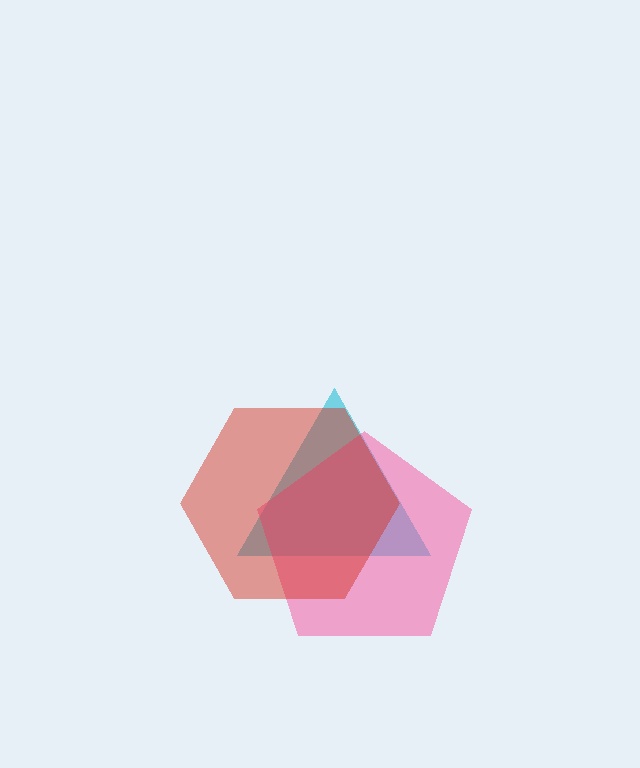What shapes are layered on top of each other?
The layered shapes are: a cyan triangle, a pink pentagon, a red hexagon.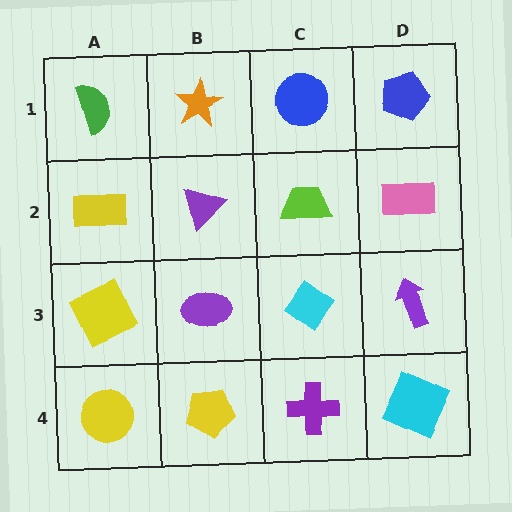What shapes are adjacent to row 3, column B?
A purple triangle (row 2, column B), a yellow pentagon (row 4, column B), a yellow square (row 3, column A), a cyan diamond (row 3, column C).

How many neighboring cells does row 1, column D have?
2.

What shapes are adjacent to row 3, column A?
A yellow rectangle (row 2, column A), a yellow circle (row 4, column A), a purple ellipse (row 3, column B).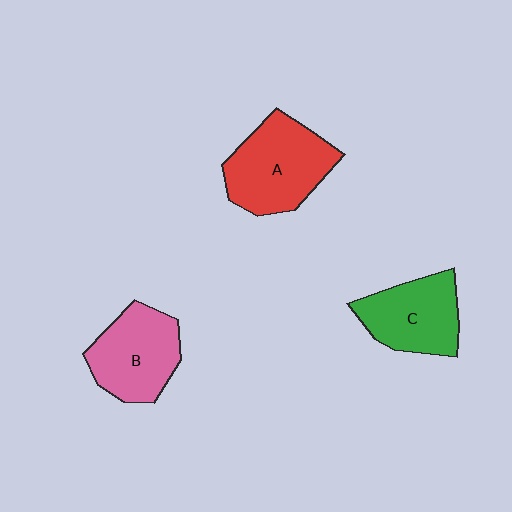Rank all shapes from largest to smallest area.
From largest to smallest: A (red), B (pink), C (green).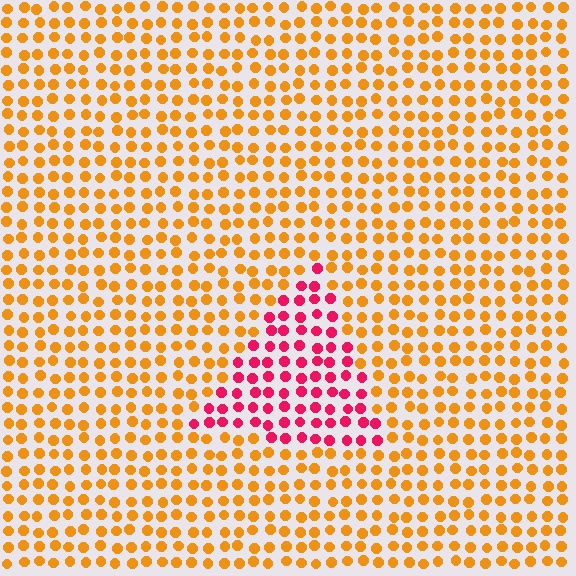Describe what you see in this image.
The image is filled with small orange elements in a uniform arrangement. A triangle-shaped region is visible where the elements are tinted to a slightly different hue, forming a subtle color boundary.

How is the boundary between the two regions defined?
The boundary is defined purely by a slight shift in hue (about 56 degrees). Spacing, size, and orientation are identical on both sides.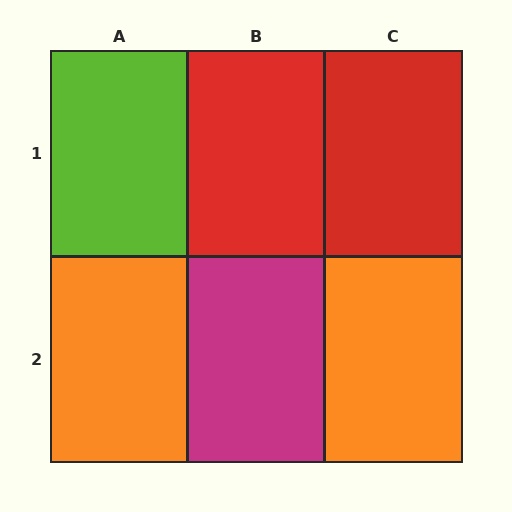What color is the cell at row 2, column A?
Orange.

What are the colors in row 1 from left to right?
Lime, red, red.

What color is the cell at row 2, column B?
Magenta.